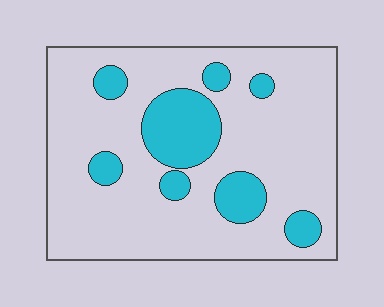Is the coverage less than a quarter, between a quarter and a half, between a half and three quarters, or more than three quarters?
Less than a quarter.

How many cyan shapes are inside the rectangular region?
8.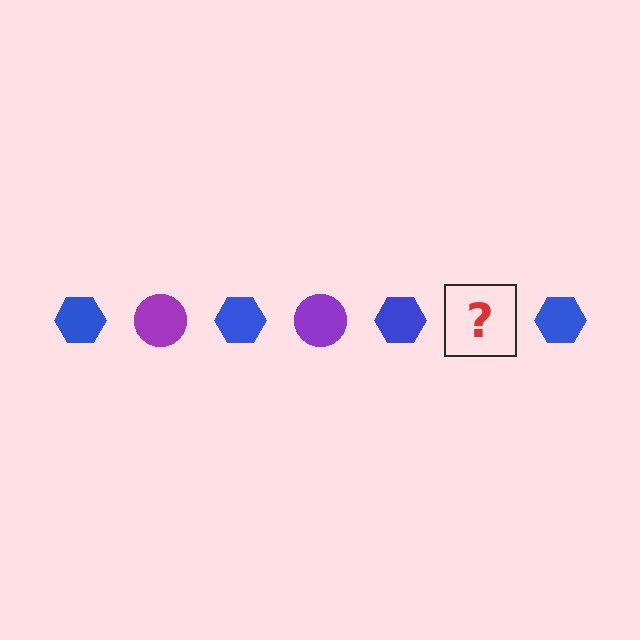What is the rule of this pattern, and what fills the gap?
The rule is that the pattern alternates between blue hexagon and purple circle. The gap should be filled with a purple circle.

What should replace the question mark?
The question mark should be replaced with a purple circle.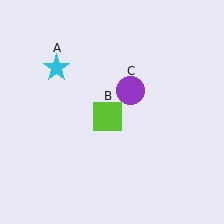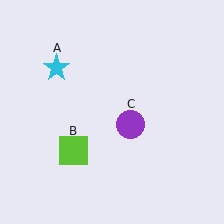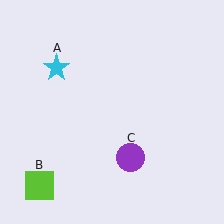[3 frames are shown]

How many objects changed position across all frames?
2 objects changed position: lime square (object B), purple circle (object C).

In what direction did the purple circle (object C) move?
The purple circle (object C) moved down.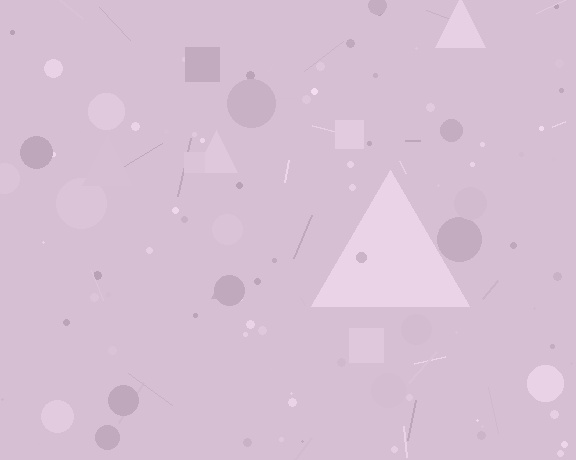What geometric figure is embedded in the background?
A triangle is embedded in the background.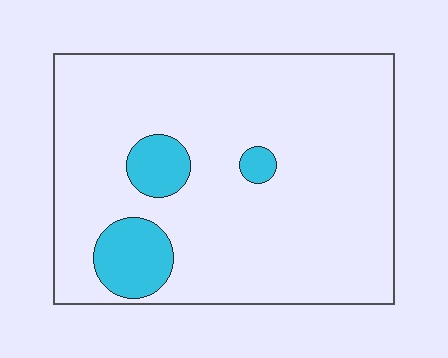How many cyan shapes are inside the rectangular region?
3.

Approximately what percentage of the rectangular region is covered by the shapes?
Approximately 10%.